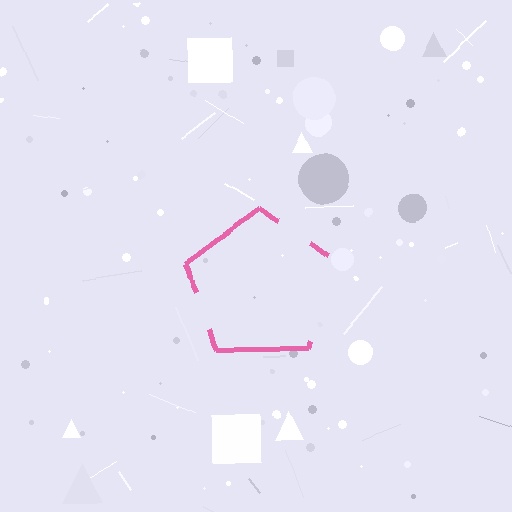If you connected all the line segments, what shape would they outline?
They would outline a pentagon.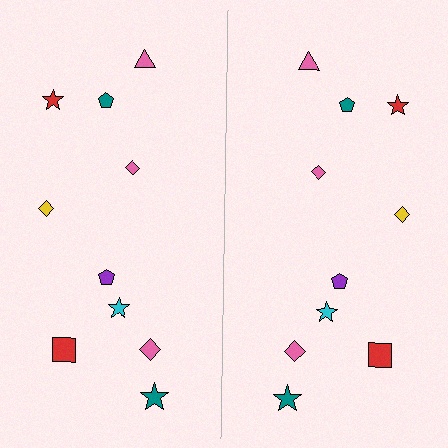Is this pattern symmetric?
Yes, this pattern has bilateral (reflection) symmetry.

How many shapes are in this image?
There are 20 shapes in this image.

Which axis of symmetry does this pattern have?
The pattern has a vertical axis of symmetry running through the center of the image.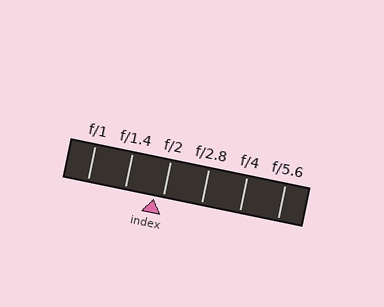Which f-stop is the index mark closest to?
The index mark is closest to f/2.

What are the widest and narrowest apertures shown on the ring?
The widest aperture shown is f/1 and the narrowest is f/5.6.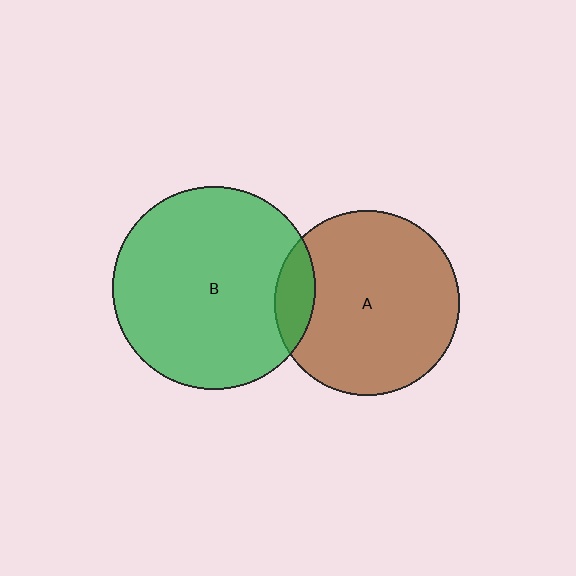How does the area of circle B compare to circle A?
Approximately 1.2 times.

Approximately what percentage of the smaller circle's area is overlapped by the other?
Approximately 10%.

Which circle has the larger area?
Circle B (green).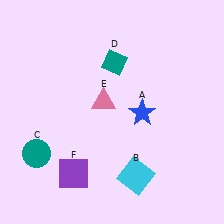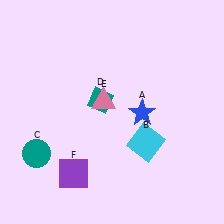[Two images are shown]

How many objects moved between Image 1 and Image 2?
2 objects moved between the two images.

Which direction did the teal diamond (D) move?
The teal diamond (D) moved down.